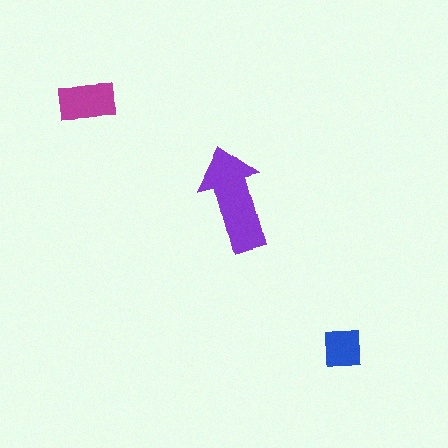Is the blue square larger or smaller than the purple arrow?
Smaller.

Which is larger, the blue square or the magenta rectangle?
The magenta rectangle.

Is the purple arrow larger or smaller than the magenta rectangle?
Larger.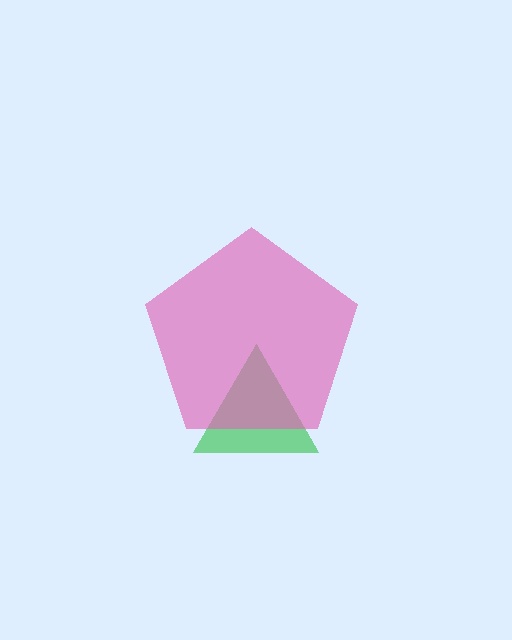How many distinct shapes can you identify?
There are 2 distinct shapes: a green triangle, a pink pentagon.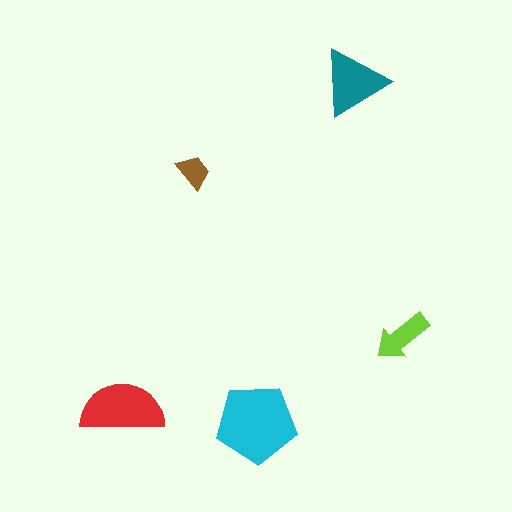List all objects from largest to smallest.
The cyan pentagon, the red semicircle, the teal triangle, the lime arrow, the brown trapezoid.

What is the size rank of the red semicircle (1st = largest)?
2nd.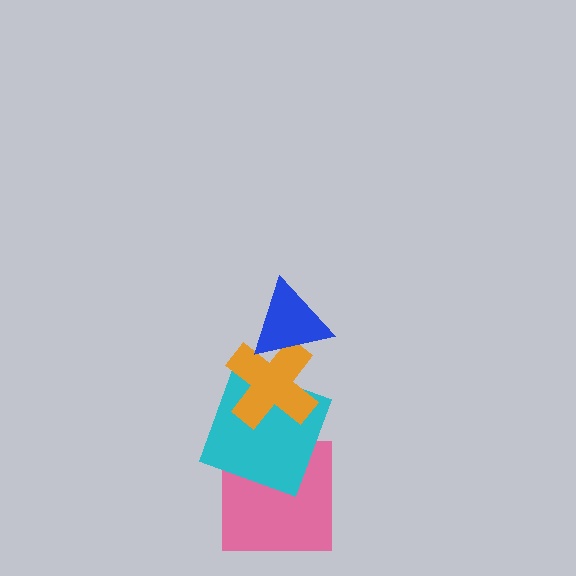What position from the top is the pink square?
The pink square is 4th from the top.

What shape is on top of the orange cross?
The blue triangle is on top of the orange cross.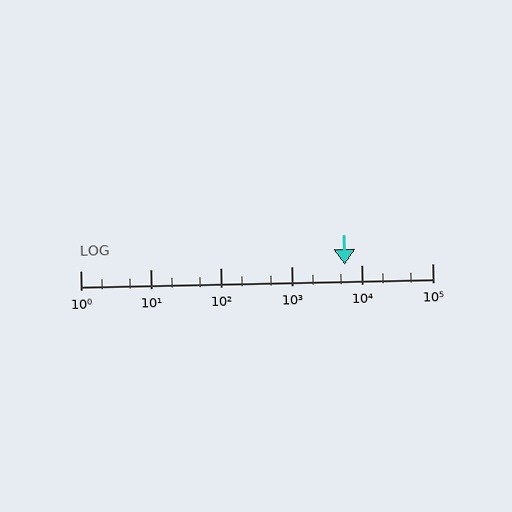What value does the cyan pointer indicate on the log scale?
The pointer indicates approximately 5800.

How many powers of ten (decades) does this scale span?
The scale spans 5 decades, from 1 to 100000.